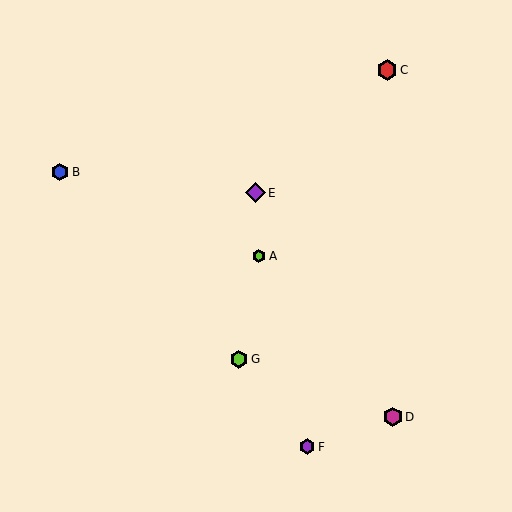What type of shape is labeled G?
Shape G is a lime hexagon.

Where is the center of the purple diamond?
The center of the purple diamond is at (256, 193).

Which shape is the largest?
The red hexagon (labeled C) is the largest.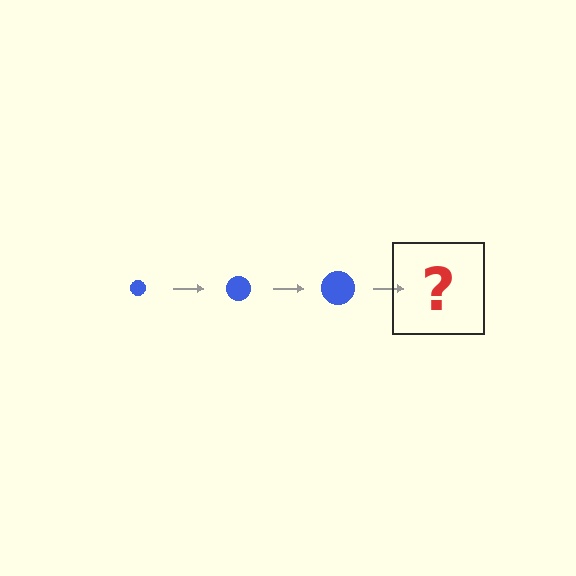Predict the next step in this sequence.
The next step is a blue circle, larger than the previous one.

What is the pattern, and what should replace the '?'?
The pattern is that the circle gets progressively larger each step. The '?' should be a blue circle, larger than the previous one.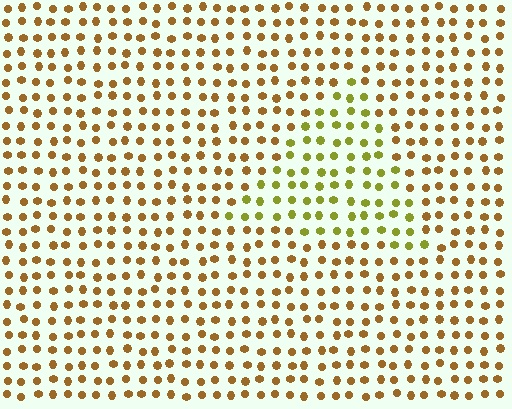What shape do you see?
I see a triangle.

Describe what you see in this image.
The image is filled with small brown elements in a uniform arrangement. A triangle-shaped region is visible where the elements are tinted to a slightly different hue, forming a subtle color boundary.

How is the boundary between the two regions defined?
The boundary is defined purely by a slight shift in hue (about 37 degrees). Spacing, size, and orientation are identical on both sides.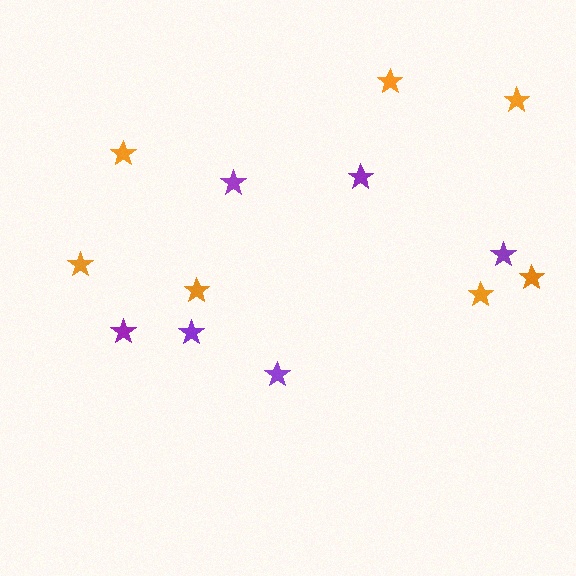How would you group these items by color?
There are 2 groups: one group of orange stars (7) and one group of purple stars (6).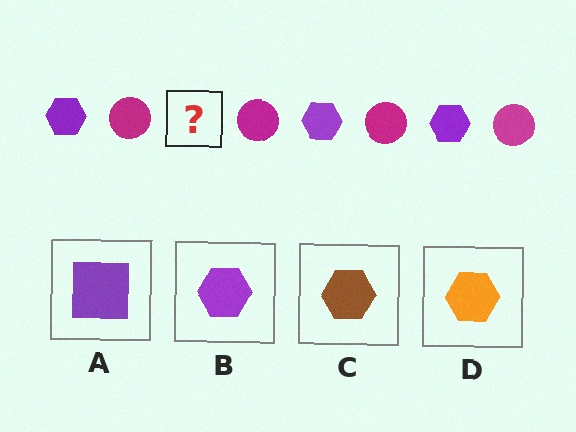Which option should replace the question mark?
Option B.